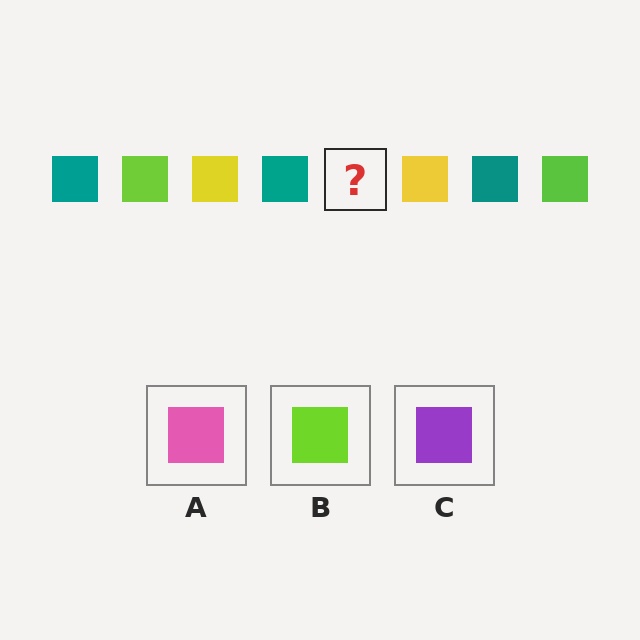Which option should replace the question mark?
Option B.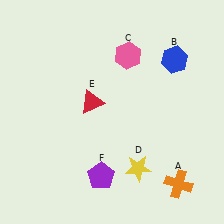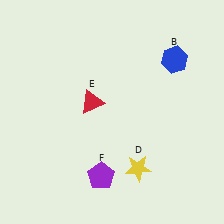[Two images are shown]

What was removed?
The orange cross (A), the pink hexagon (C) were removed in Image 2.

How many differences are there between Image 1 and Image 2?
There are 2 differences between the two images.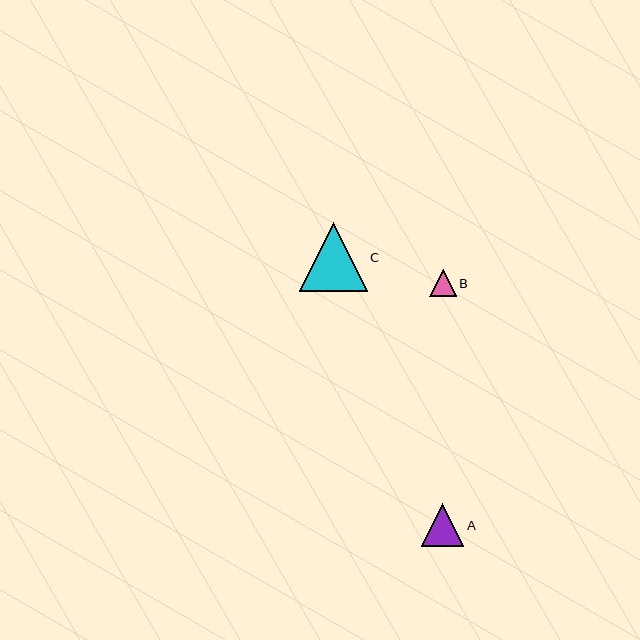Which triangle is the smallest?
Triangle B is the smallest with a size of approximately 26 pixels.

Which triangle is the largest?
Triangle C is the largest with a size of approximately 68 pixels.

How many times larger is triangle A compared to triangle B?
Triangle A is approximately 1.6 times the size of triangle B.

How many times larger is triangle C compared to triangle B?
Triangle C is approximately 2.6 times the size of triangle B.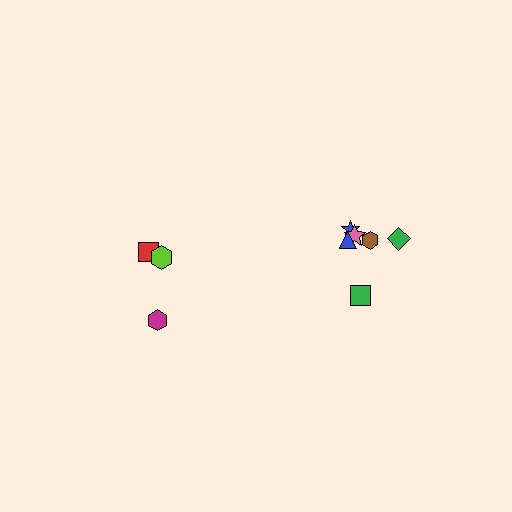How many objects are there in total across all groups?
There are 9 objects.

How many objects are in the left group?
There are 3 objects.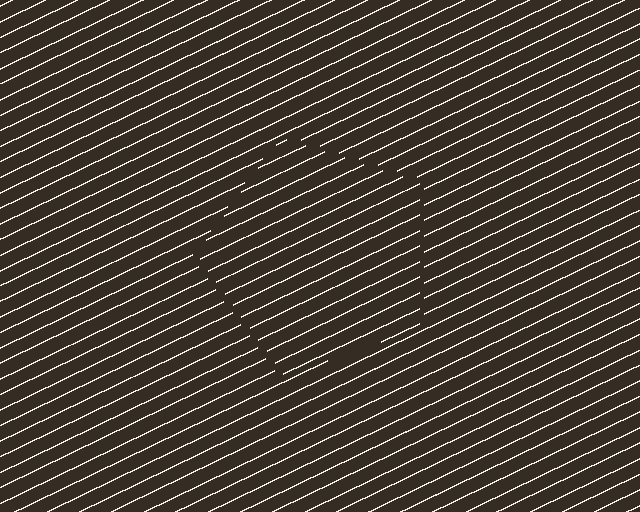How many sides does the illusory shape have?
5 sides — the line-ends trace a pentagon.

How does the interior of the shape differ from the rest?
The interior of the shape contains the same grating, shifted by half a period — the contour is defined by the phase discontinuity where line-ends from the inner and outer gratings abut.